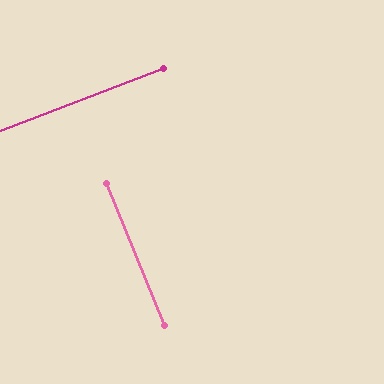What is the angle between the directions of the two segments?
Approximately 89 degrees.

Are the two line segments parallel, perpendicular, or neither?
Perpendicular — they meet at approximately 89°.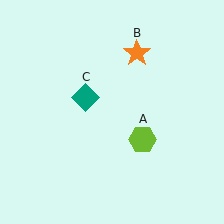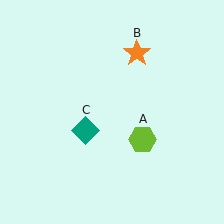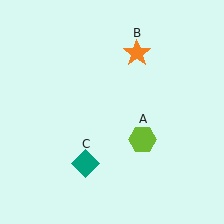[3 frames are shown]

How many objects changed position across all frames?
1 object changed position: teal diamond (object C).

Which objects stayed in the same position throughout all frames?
Lime hexagon (object A) and orange star (object B) remained stationary.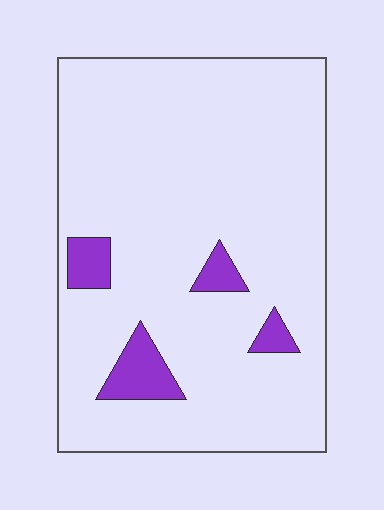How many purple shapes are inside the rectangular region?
4.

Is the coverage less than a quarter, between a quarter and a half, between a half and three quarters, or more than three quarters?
Less than a quarter.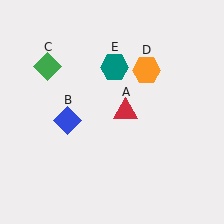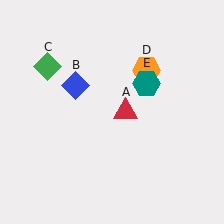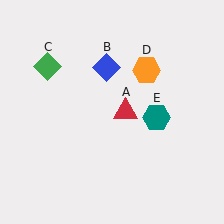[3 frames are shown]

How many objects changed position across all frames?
2 objects changed position: blue diamond (object B), teal hexagon (object E).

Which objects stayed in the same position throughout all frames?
Red triangle (object A) and green diamond (object C) and orange hexagon (object D) remained stationary.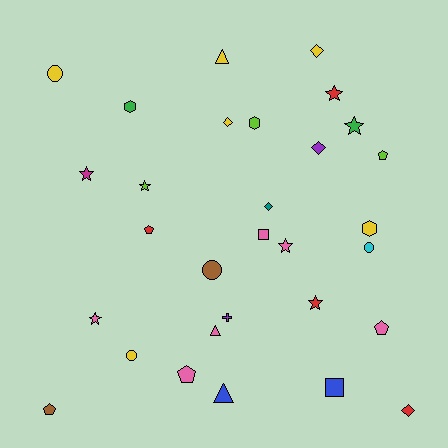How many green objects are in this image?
There are 2 green objects.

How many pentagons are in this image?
There are 5 pentagons.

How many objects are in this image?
There are 30 objects.